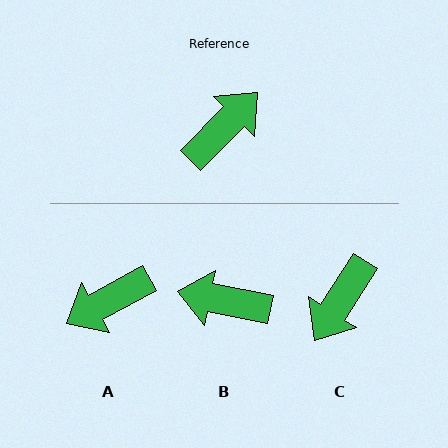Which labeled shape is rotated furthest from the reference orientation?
C, about 169 degrees away.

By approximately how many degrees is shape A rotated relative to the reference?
Approximately 163 degrees counter-clockwise.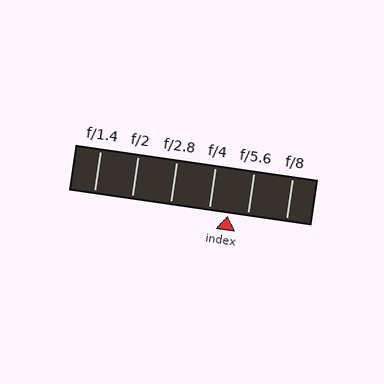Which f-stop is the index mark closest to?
The index mark is closest to f/4.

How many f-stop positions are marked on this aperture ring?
There are 6 f-stop positions marked.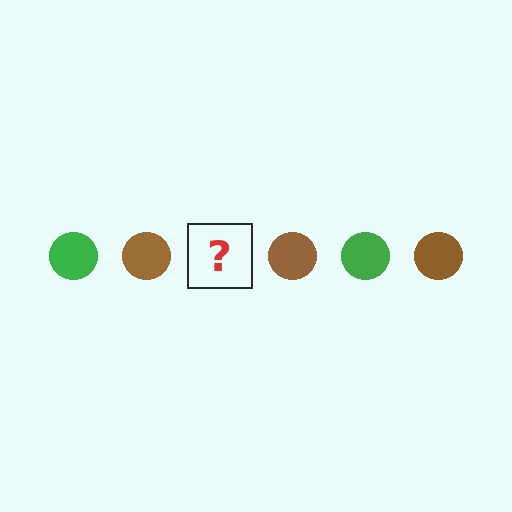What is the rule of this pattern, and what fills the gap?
The rule is that the pattern cycles through green, brown circles. The gap should be filled with a green circle.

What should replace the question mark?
The question mark should be replaced with a green circle.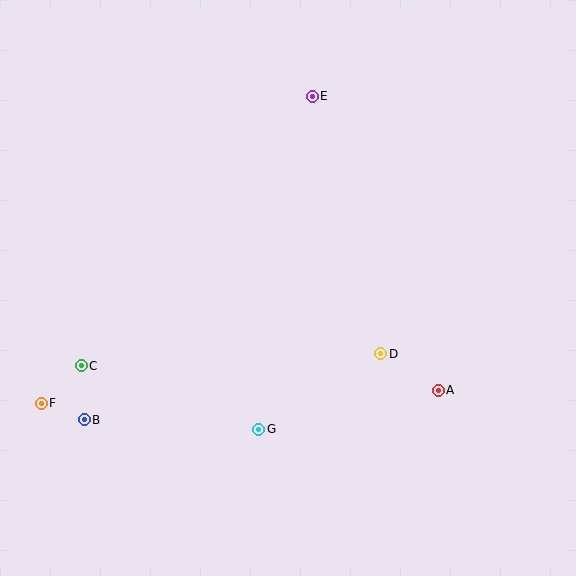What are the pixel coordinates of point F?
Point F is at (41, 403).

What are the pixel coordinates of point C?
Point C is at (81, 366).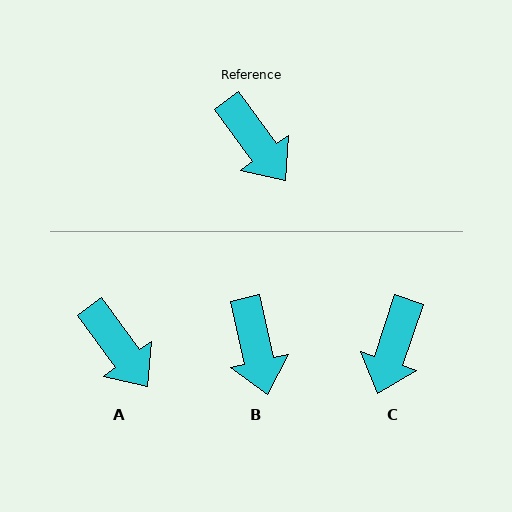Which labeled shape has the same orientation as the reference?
A.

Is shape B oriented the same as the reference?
No, it is off by about 23 degrees.